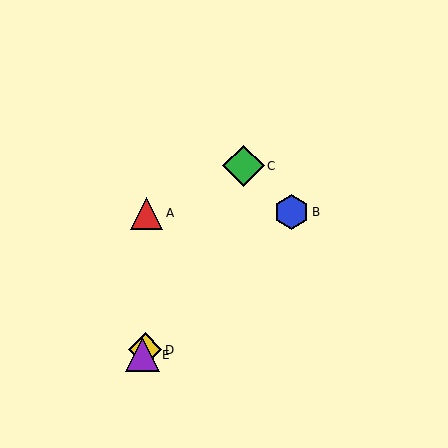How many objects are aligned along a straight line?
3 objects (C, D, E) are aligned along a straight line.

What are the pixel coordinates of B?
Object B is at (291, 212).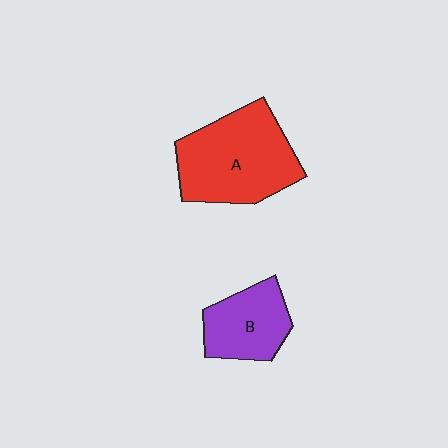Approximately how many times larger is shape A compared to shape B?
Approximately 1.7 times.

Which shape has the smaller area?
Shape B (purple).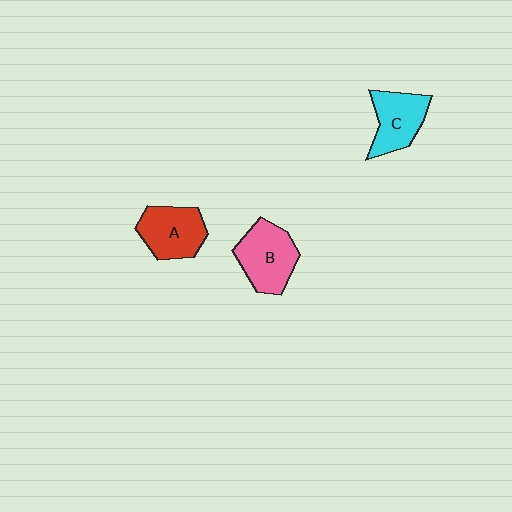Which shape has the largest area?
Shape B (pink).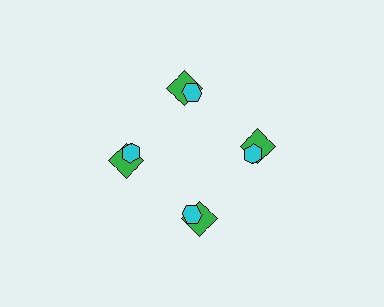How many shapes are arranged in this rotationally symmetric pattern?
There are 8 shapes, arranged in 4 groups of 2.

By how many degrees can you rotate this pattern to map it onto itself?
The pattern maps onto itself every 90 degrees of rotation.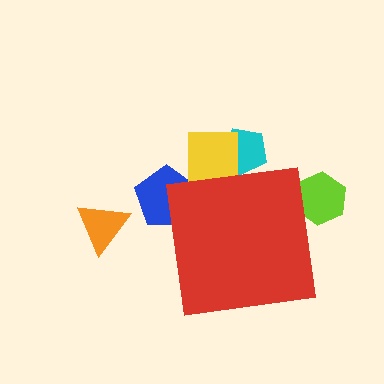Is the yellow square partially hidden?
Yes, the yellow square is partially hidden behind the red square.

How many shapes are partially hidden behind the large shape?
4 shapes are partially hidden.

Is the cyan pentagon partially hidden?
Yes, the cyan pentagon is partially hidden behind the red square.